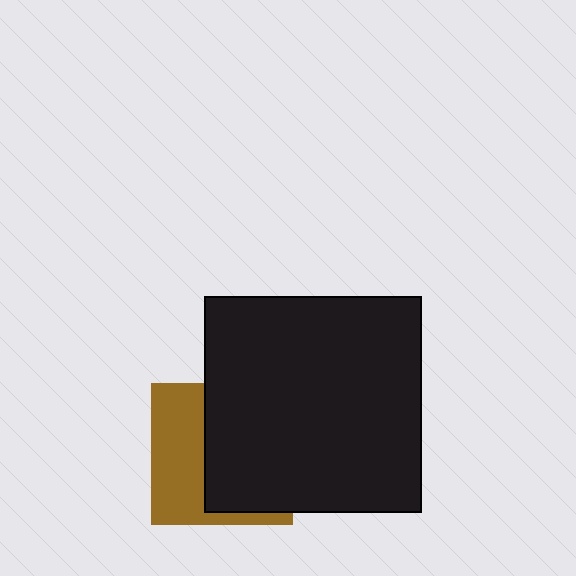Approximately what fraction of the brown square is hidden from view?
Roughly 58% of the brown square is hidden behind the black square.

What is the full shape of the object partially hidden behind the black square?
The partially hidden object is a brown square.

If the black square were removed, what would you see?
You would see the complete brown square.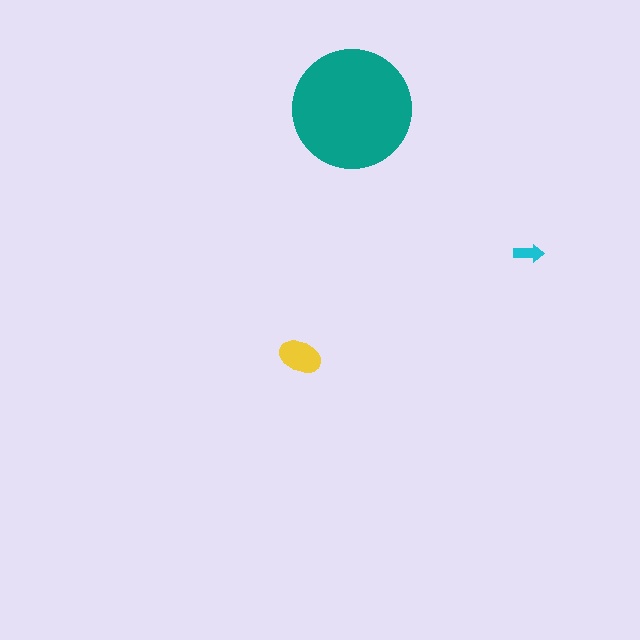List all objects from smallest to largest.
The cyan arrow, the yellow ellipse, the teal circle.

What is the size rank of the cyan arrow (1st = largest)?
3rd.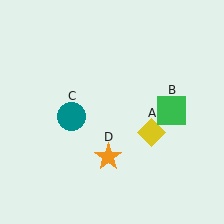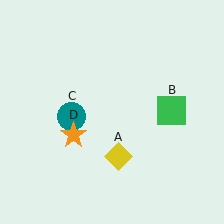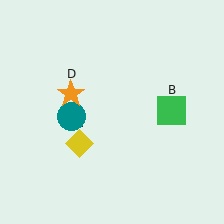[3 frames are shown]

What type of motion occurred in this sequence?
The yellow diamond (object A), orange star (object D) rotated clockwise around the center of the scene.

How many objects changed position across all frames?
2 objects changed position: yellow diamond (object A), orange star (object D).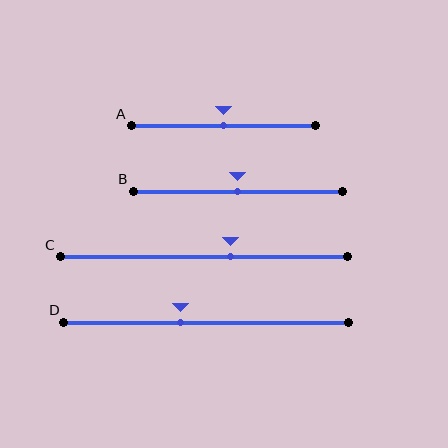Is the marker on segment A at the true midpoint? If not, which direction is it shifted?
Yes, the marker on segment A is at the true midpoint.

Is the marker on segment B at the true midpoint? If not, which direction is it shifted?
Yes, the marker on segment B is at the true midpoint.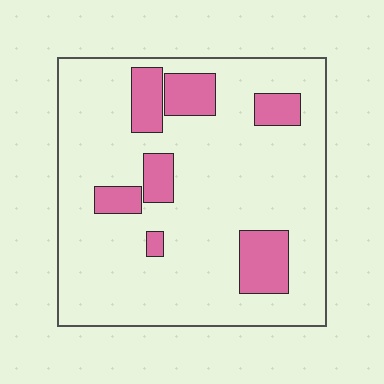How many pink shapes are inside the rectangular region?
7.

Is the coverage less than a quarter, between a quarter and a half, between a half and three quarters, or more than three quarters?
Less than a quarter.